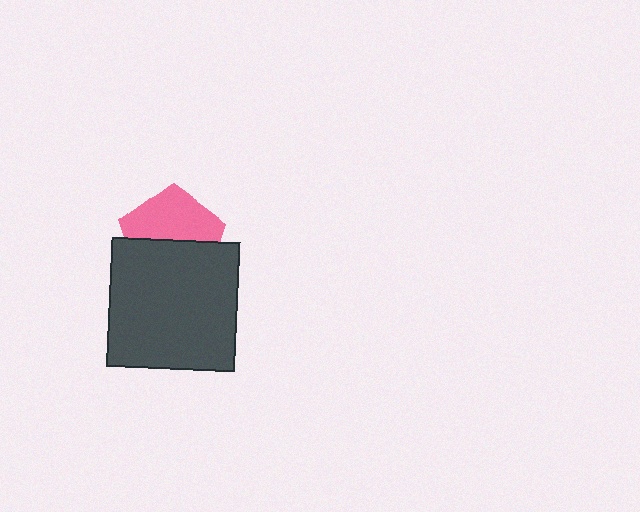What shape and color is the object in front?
The object in front is a dark gray square.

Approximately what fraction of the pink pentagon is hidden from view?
Roughly 49% of the pink pentagon is hidden behind the dark gray square.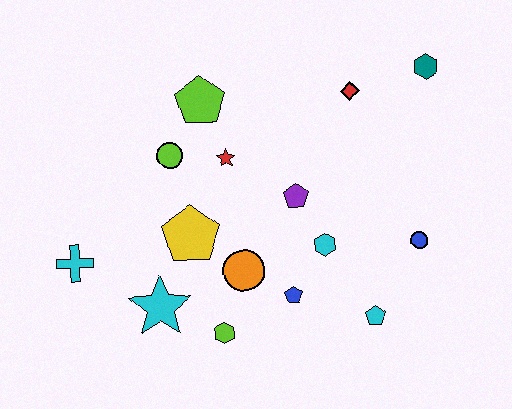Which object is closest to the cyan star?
The lime hexagon is closest to the cyan star.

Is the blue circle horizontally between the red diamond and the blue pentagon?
No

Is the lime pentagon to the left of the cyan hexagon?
Yes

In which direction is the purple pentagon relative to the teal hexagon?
The purple pentagon is to the left of the teal hexagon.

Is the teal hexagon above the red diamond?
Yes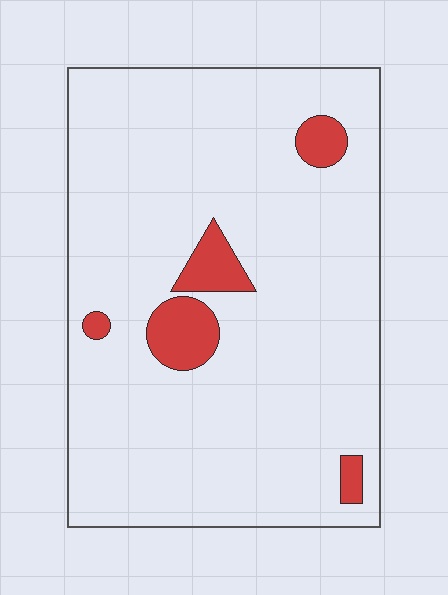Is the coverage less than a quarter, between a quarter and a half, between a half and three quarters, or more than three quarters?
Less than a quarter.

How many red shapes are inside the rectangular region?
5.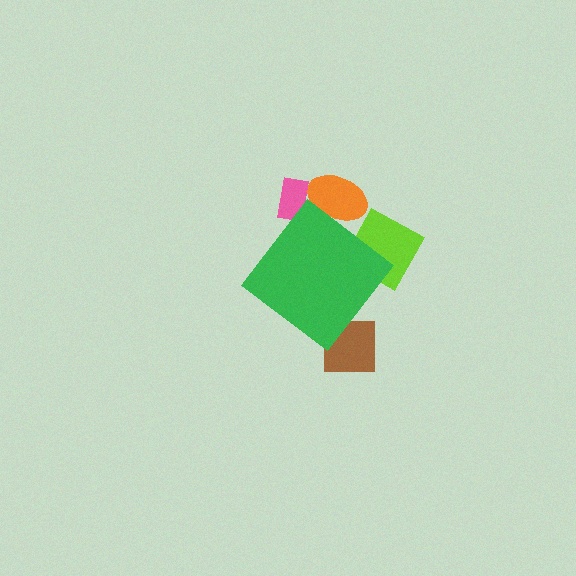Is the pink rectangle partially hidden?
Yes, the pink rectangle is partially hidden behind the green diamond.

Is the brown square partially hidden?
Yes, the brown square is partially hidden behind the green diamond.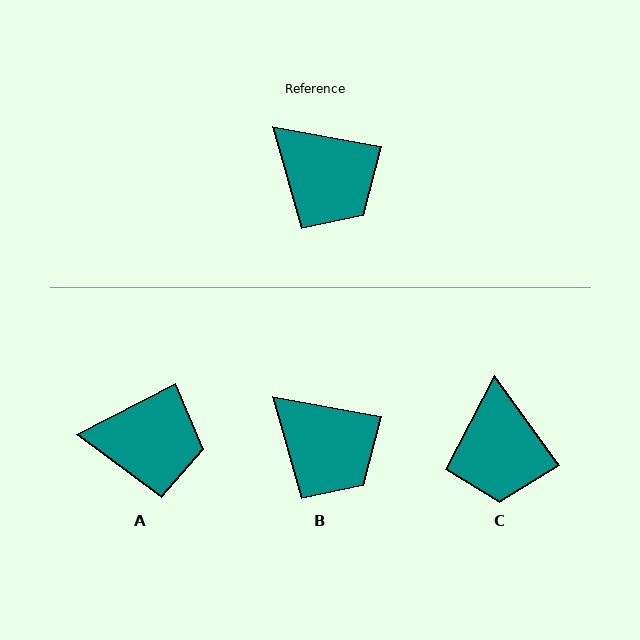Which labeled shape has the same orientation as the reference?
B.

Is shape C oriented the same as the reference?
No, it is off by about 44 degrees.